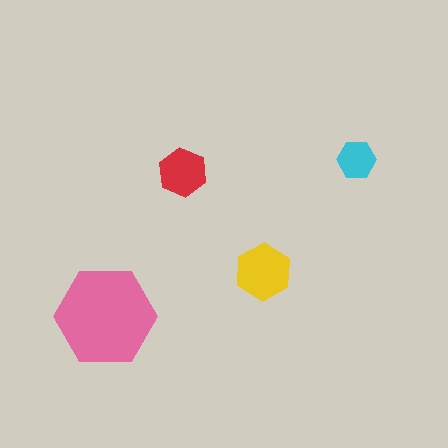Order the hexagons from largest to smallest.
the pink one, the yellow one, the red one, the cyan one.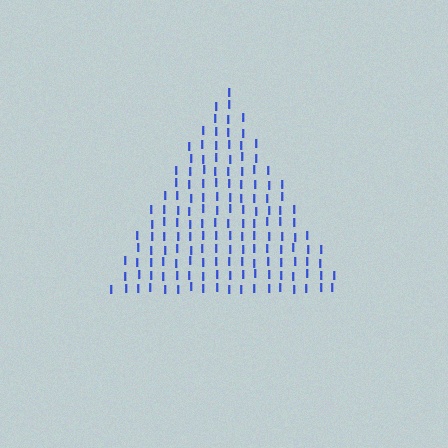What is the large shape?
The large shape is a triangle.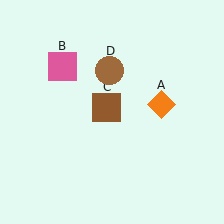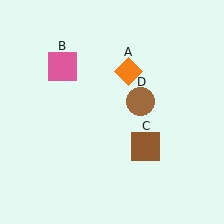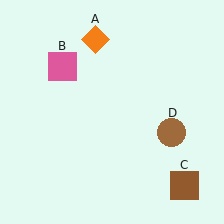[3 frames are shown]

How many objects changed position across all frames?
3 objects changed position: orange diamond (object A), brown square (object C), brown circle (object D).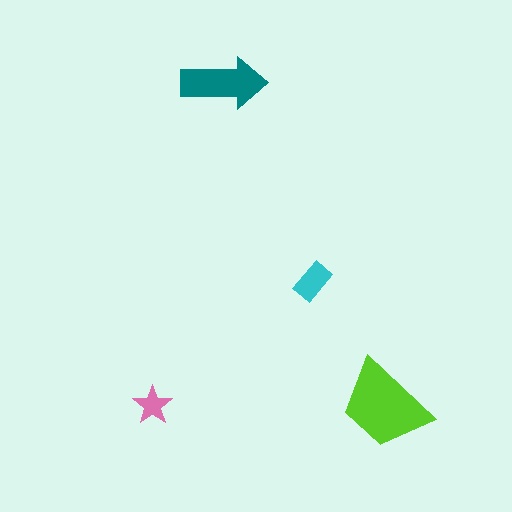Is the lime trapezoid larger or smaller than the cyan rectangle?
Larger.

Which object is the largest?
The lime trapezoid.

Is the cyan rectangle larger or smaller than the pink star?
Larger.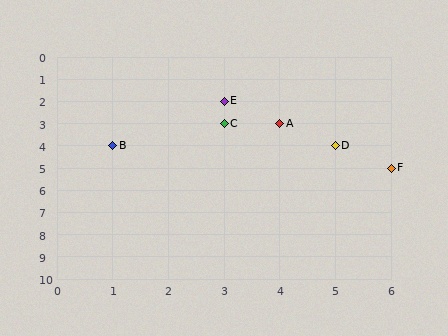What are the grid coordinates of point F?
Point F is at grid coordinates (6, 5).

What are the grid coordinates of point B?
Point B is at grid coordinates (1, 4).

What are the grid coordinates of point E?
Point E is at grid coordinates (3, 2).